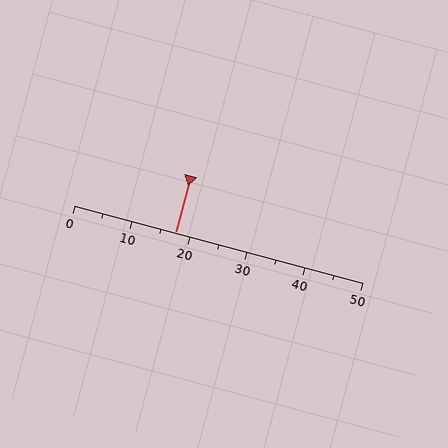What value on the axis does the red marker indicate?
The marker indicates approximately 17.5.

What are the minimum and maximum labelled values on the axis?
The axis runs from 0 to 50.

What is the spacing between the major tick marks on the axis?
The major ticks are spaced 10 apart.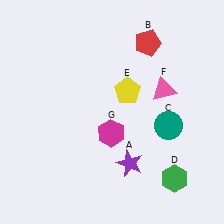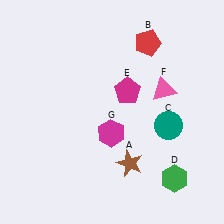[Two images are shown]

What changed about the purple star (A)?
In Image 1, A is purple. In Image 2, it changed to brown.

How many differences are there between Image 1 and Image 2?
There are 2 differences between the two images.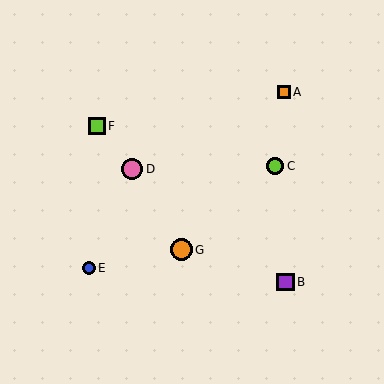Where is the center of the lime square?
The center of the lime square is at (97, 126).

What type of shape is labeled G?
Shape G is an orange circle.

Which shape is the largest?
The orange circle (labeled G) is the largest.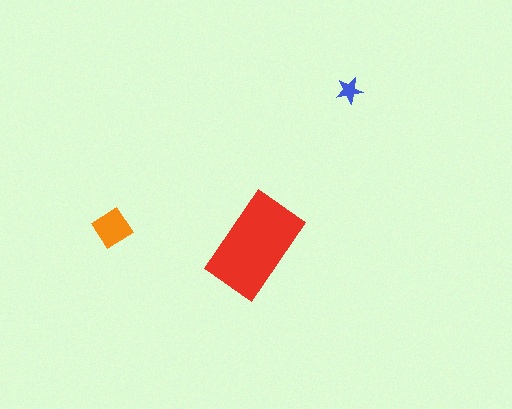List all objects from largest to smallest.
The red rectangle, the orange diamond, the blue star.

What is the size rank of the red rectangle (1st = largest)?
1st.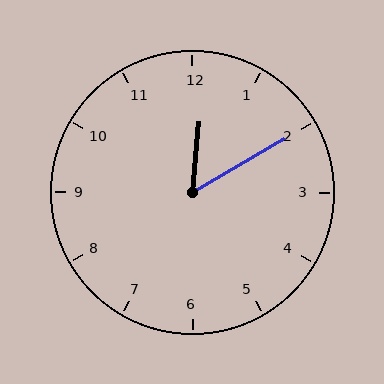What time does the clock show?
12:10.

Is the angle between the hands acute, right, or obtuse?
It is acute.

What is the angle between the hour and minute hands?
Approximately 55 degrees.